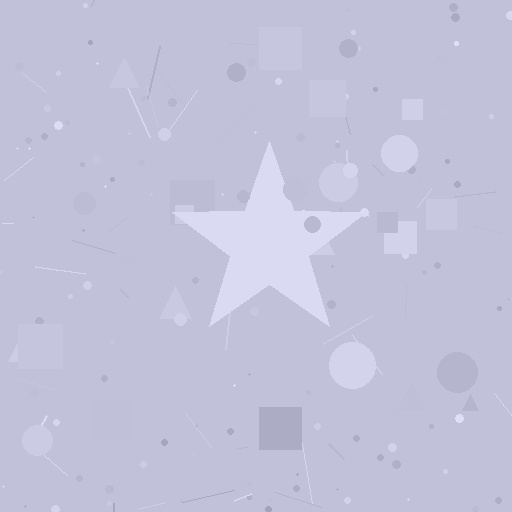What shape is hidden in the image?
A star is hidden in the image.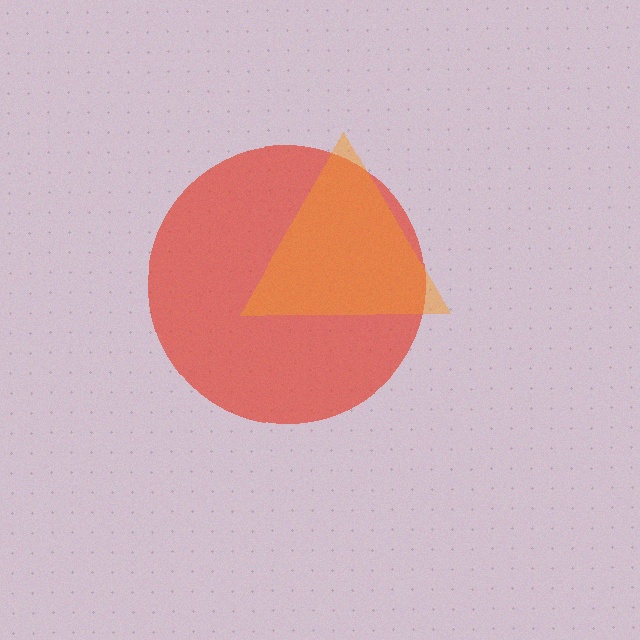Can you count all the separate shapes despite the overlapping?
Yes, there are 2 separate shapes.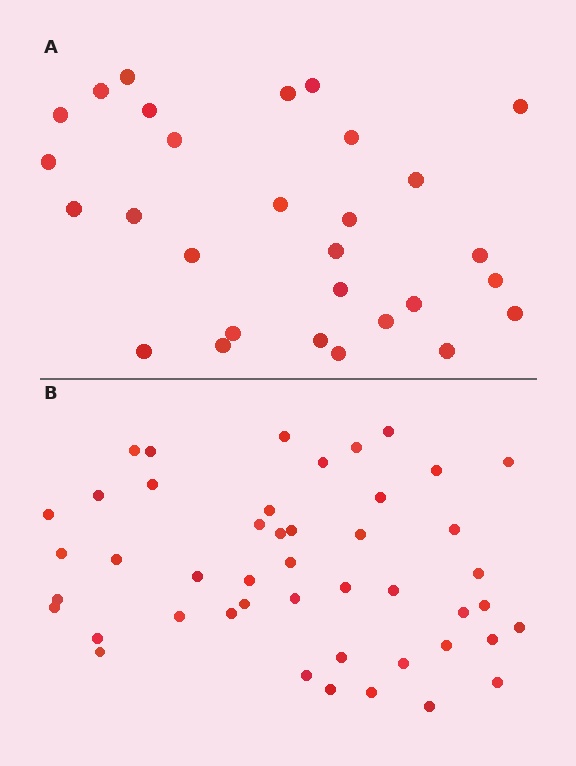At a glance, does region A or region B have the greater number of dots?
Region B (the bottom region) has more dots.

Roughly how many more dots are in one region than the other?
Region B has approximately 15 more dots than region A.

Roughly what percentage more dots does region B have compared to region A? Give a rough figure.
About 60% more.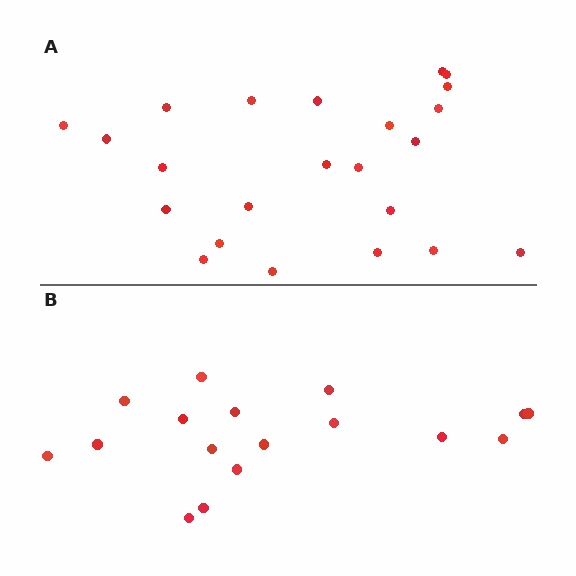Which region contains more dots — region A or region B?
Region A (the top region) has more dots.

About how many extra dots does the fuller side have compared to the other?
Region A has about 6 more dots than region B.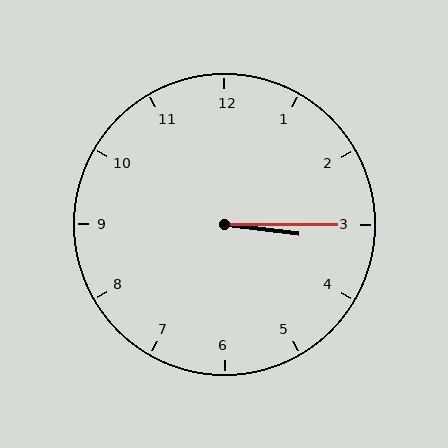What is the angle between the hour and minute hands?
Approximately 8 degrees.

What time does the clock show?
3:15.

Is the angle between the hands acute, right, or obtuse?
It is acute.